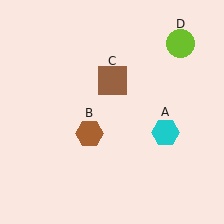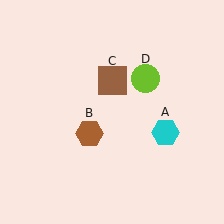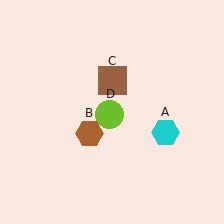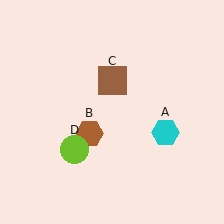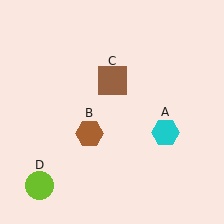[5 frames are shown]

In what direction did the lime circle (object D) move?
The lime circle (object D) moved down and to the left.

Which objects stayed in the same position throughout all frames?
Cyan hexagon (object A) and brown hexagon (object B) and brown square (object C) remained stationary.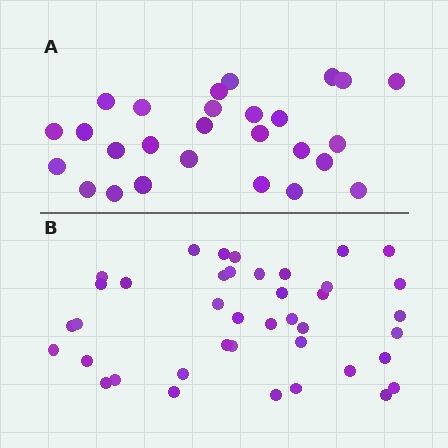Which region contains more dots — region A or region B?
Region B (the bottom region) has more dots.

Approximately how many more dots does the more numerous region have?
Region B has approximately 15 more dots than region A.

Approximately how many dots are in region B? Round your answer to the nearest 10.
About 40 dots.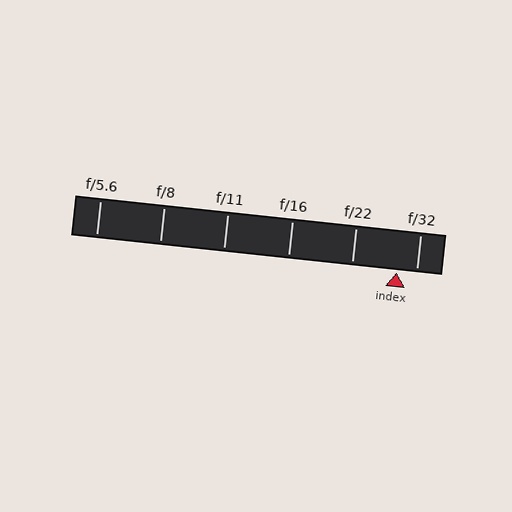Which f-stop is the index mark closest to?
The index mark is closest to f/32.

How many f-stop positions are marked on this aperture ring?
There are 6 f-stop positions marked.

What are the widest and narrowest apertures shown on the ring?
The widest aperture shown is f/5.6 and the narrowest is f/32.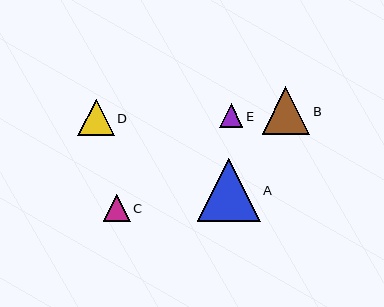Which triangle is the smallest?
Triangle E is the smallest with a size of approximately 23 pixels.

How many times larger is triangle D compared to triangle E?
Triangle D is approximately 1.6 times the size of triangle E.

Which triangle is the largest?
Triangle A is the largest with a size of approximately 63 pixels.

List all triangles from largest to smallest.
From largest to smallest: A, B, D, C, E.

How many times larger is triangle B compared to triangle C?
Triangle B is approximately 1.8 times the size of triangle C.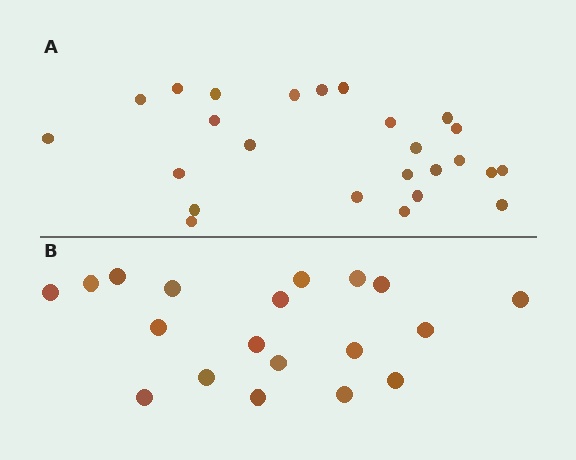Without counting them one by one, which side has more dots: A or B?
Region A (the top region) has more dots.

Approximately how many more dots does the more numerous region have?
Region A has about 6 more dots than region B.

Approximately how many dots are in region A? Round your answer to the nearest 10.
About 20 dots. (The exact count is 25, which rounds to 20.)